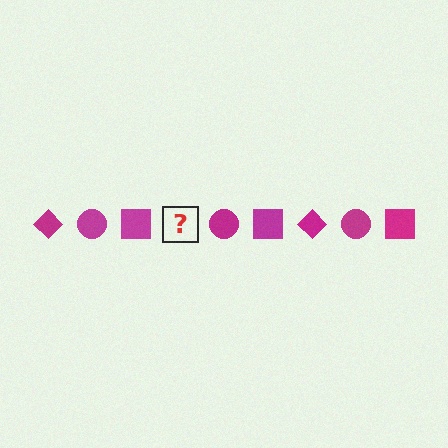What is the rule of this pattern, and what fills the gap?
The rule is that the pattern cycles through diamond, circle, square shapes in magenta. The gap should be filled with a magenta diamond.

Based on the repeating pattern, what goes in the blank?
The blank should be a magenta diamond.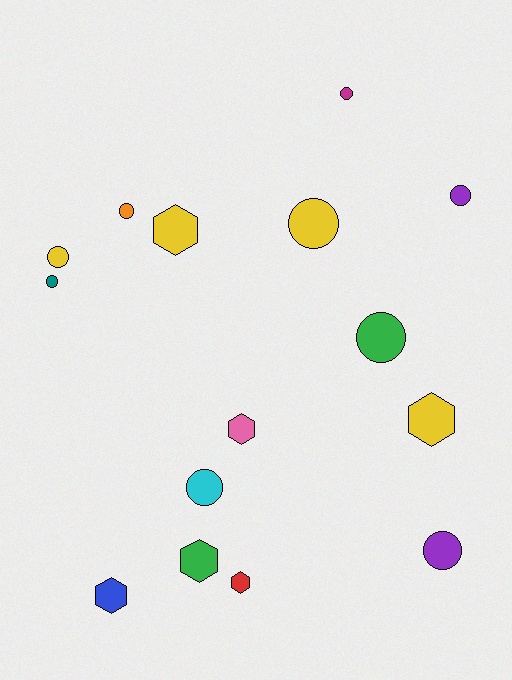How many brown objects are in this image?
There are no brown objects.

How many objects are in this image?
There are 15 objects.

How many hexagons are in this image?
There are 6 hexagons.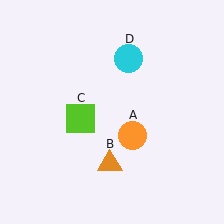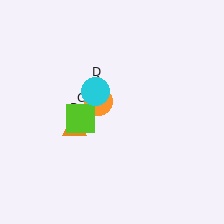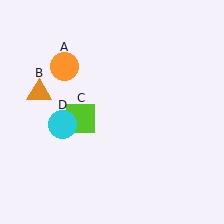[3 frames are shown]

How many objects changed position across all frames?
3 objects changed position: orange circle (object A), orange triangle (object B), cyan circle (object D).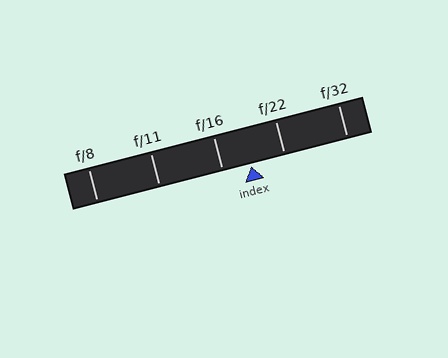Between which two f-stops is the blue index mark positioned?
The index mark is between f/16 and f/22.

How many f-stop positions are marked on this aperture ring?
There are 5 f-stop positions marked.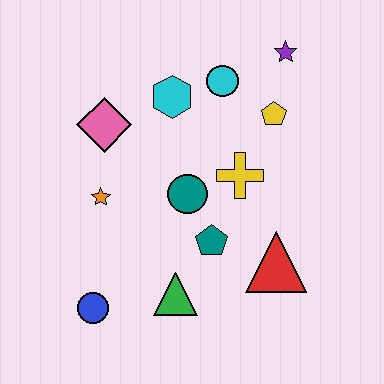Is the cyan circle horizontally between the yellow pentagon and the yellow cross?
No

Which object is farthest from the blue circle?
The purple star is farthest from the blue circle.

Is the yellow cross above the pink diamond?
No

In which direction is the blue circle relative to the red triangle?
The blue circle is to the left of the red triangle.